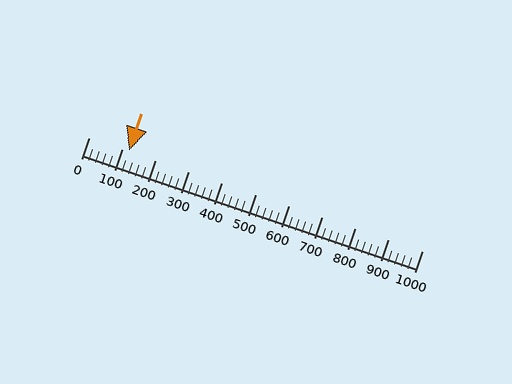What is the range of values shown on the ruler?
The ruler shows values from 0 to 1000.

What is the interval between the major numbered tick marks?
The major tick marks are spaced 100 units apart.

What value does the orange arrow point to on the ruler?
The orange arrow points to approximately 120.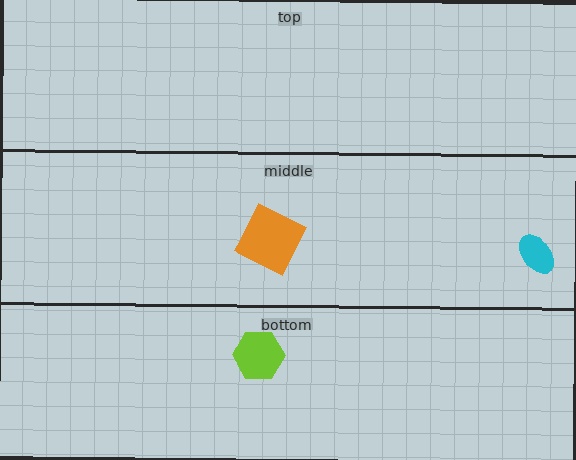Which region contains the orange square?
The middle region.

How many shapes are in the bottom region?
1.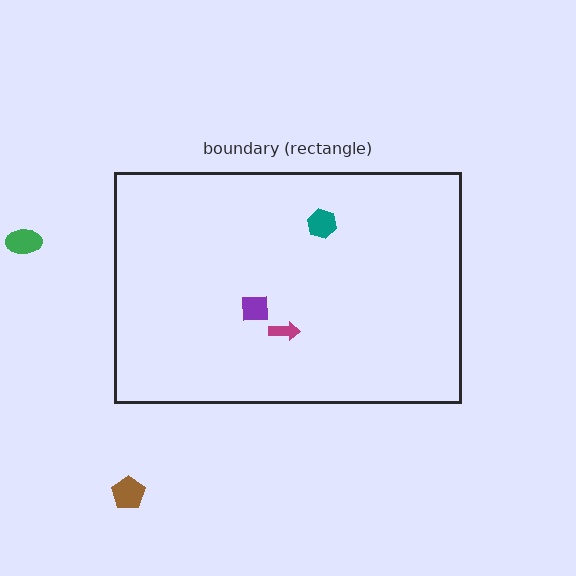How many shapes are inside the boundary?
3 inside, 2 outside.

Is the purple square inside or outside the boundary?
Inside.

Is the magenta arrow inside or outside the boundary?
Inside.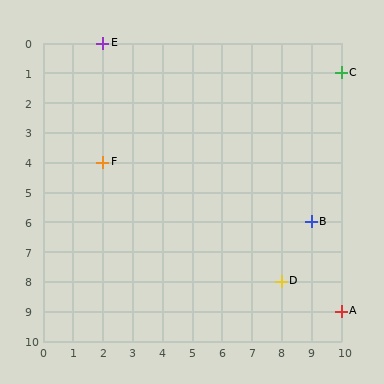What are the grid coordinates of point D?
Point D is at grid coordinates (8, 8).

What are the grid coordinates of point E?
Point E is at grid coordinates (2, 0).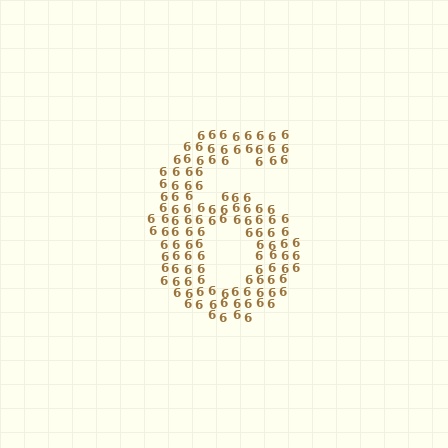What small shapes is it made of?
It is made of small digit 6's.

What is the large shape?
The large shape is the digit 6.